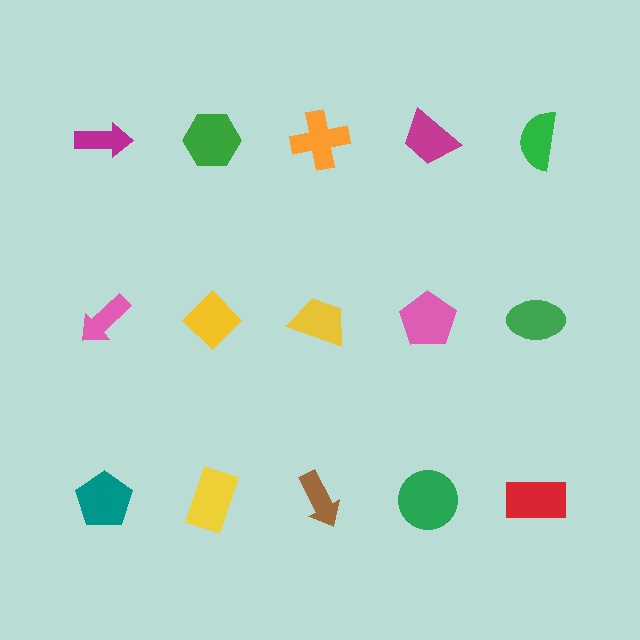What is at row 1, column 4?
A magenta trapezoid.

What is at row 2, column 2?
A yellow diamond.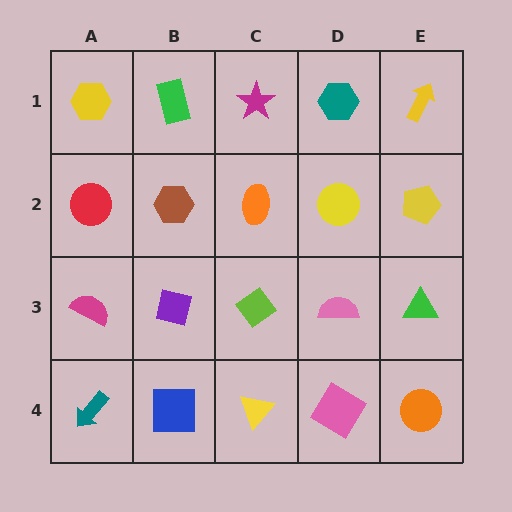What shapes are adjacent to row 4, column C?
A lime diamond (row 3, column C), a blue square (row 4, column B), a pink diamond (row 4, column D).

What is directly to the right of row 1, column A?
A green rectangle.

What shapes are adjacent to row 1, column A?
A red circle (row 2, column A), a green rectangle (row 1, column B).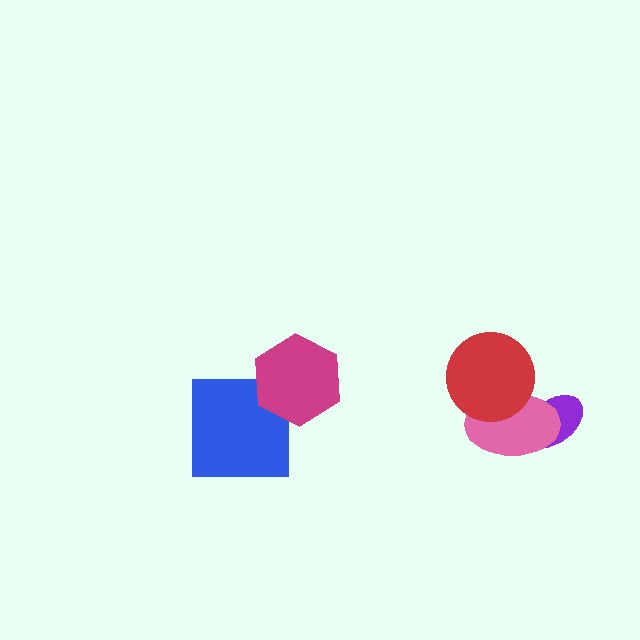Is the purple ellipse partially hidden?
Yes, it is partially covered by another shape.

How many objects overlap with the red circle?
1 object overlaps with the red circle.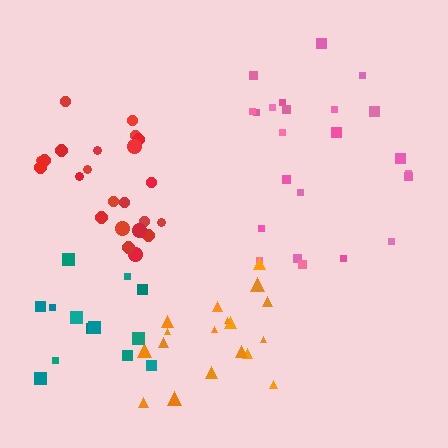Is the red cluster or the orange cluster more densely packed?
Red.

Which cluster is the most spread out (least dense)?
Pink.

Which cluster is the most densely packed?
Red.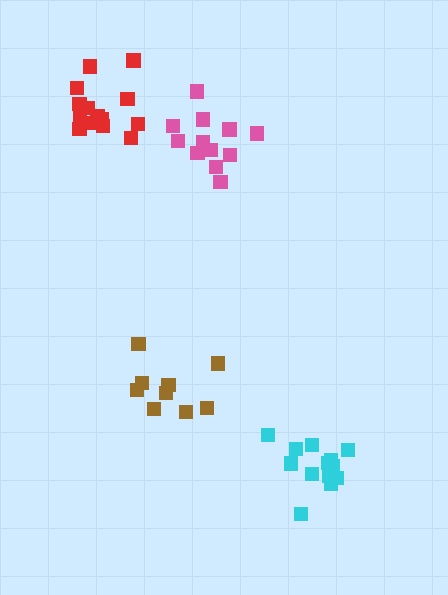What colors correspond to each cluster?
The clusters are colored: cyan, pink, brown, red.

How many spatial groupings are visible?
There are 4 spatial groupings.